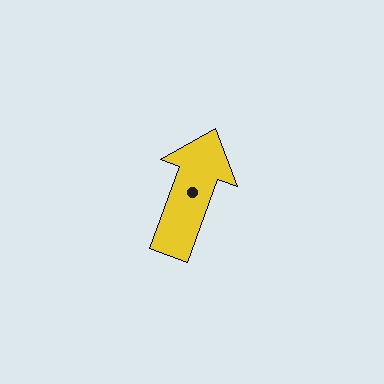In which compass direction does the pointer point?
North.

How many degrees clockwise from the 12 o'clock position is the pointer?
Approximately 20 degrees.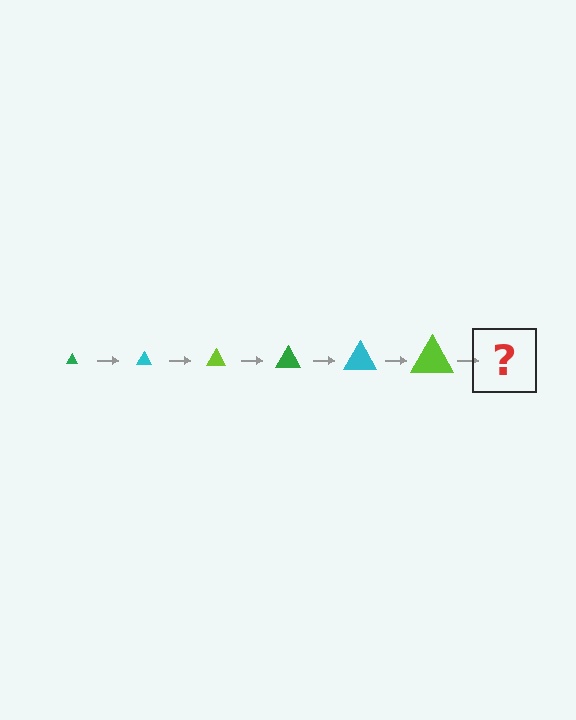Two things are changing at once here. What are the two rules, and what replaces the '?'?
The two rules are that the triangle grows larger each step and the color cycles through green, cyan, and lime. The '?' should be a green triangle, larger than the previous one.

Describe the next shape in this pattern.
It should be a green triangle, larger than the previous one.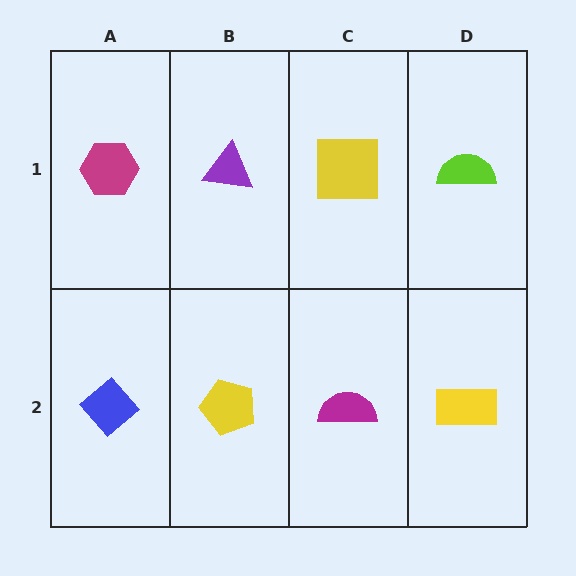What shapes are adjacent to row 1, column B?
A yellow pentagon (row 2, column B), a magenta hexagon (row 1, column A), a yellow square (row 1, column C).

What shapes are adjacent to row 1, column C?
A magenta semicircle (row 2, column C), a purple triangle (row 1, column B), a lime semicircle (row 1, column D).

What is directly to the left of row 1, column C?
A purple triangle.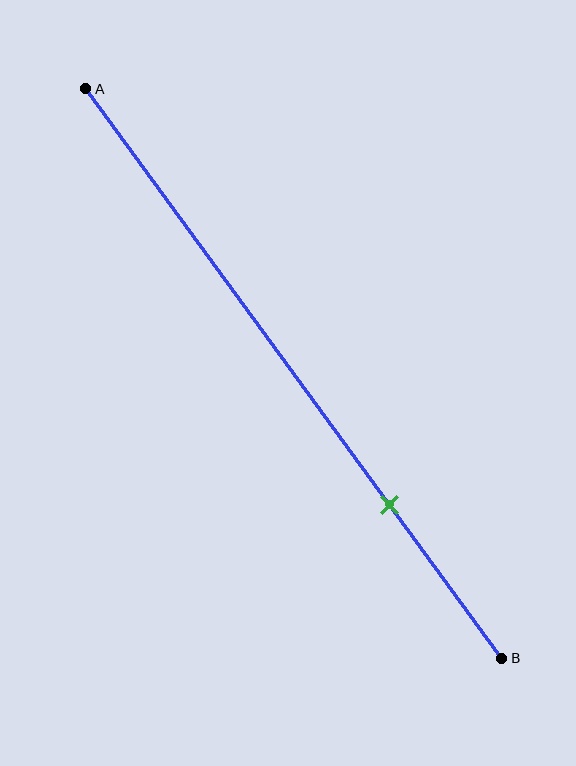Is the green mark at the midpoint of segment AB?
No, the mark is at about 75% from A, not at the 50% midpoint.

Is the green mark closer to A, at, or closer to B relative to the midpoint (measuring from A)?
The green mark is closer to point B than the midpoint of segment AB.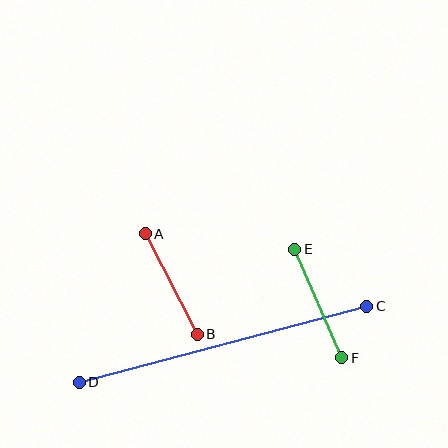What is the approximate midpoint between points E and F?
The midpoint is at approximately (318, 303) pixels.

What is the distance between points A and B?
The distance is approximately 113 pixels.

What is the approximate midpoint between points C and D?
The midpoint is at approximately (223, 344) pixels.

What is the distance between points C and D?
The distance is approximately 297 pixels.